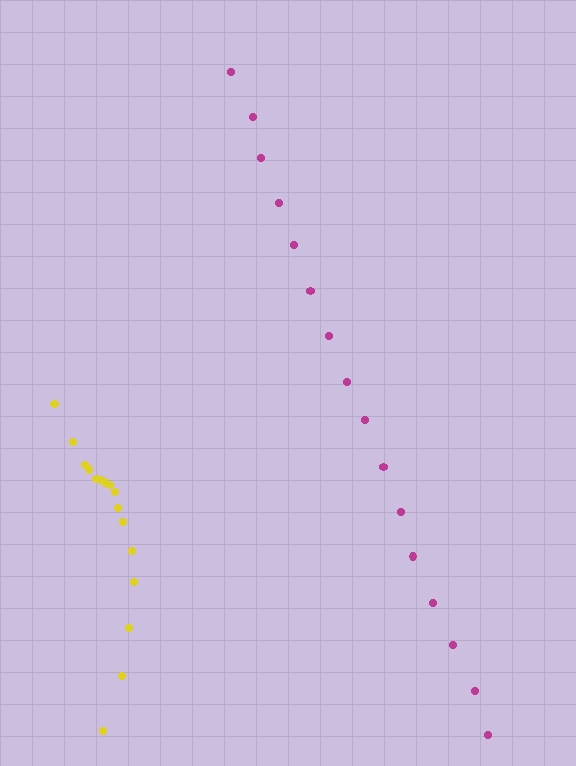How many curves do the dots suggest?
There are 2 distinct paths.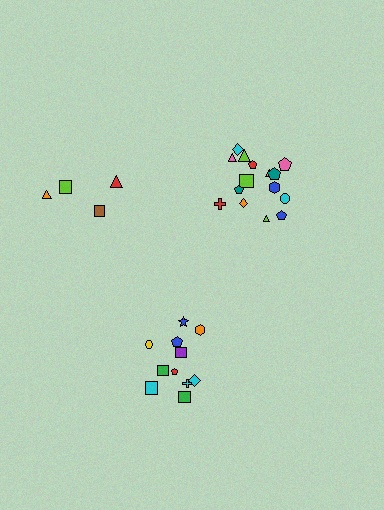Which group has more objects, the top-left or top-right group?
The top-right group.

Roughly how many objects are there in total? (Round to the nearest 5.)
Roughly 30 objects in total.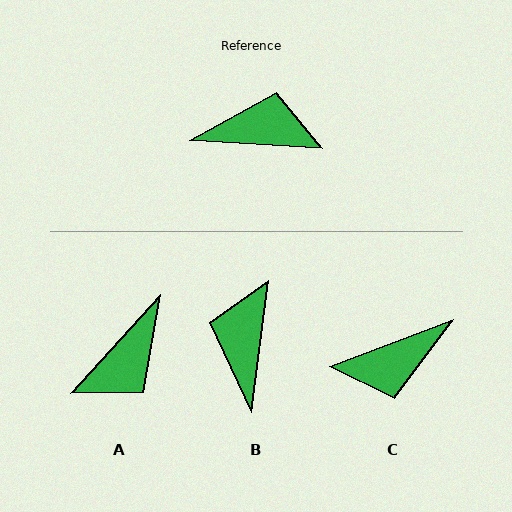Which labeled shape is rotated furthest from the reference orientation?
C, about 156 degrees away.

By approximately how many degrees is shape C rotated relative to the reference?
Approximately 156 degrees clockwise.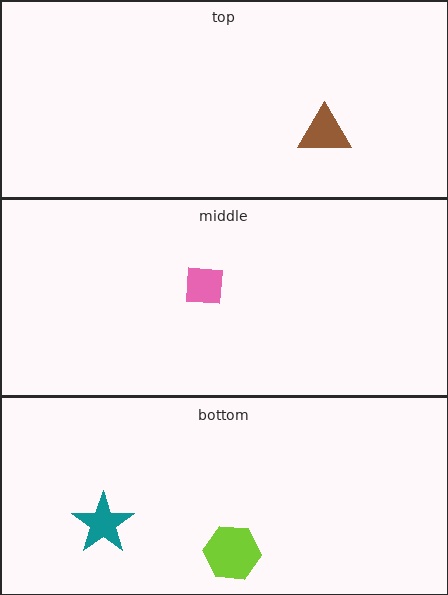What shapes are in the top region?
The brown triangle.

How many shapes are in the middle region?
1.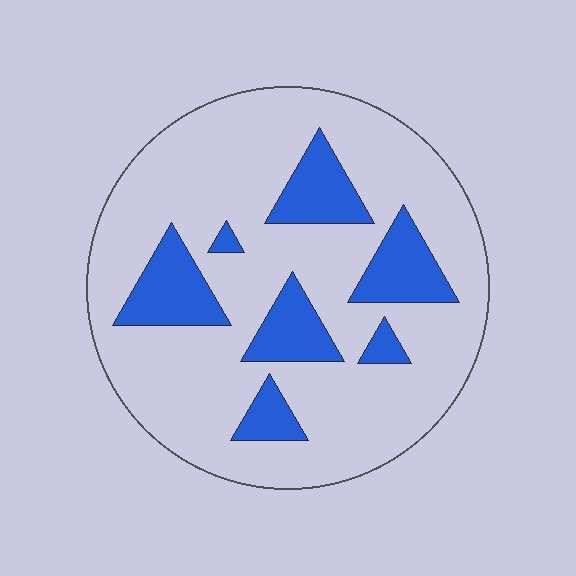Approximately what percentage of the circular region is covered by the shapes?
Approximately 20%.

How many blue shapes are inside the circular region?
7.